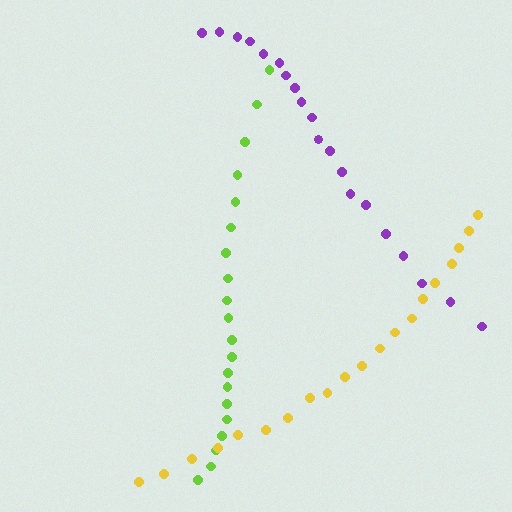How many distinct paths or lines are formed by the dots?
There are 3 distinct paths.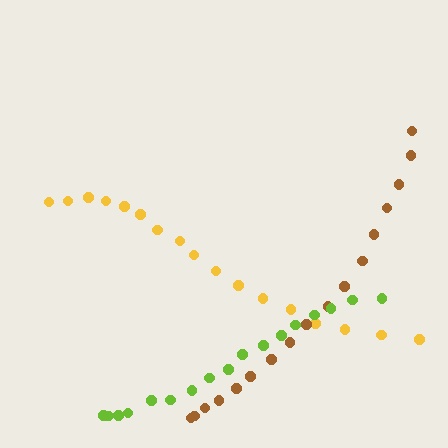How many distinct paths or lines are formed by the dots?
There are 3 distinct paths.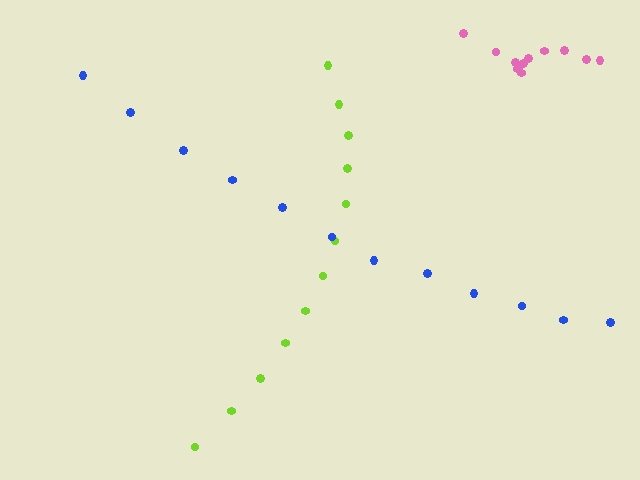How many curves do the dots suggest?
There are 3 distinct paths.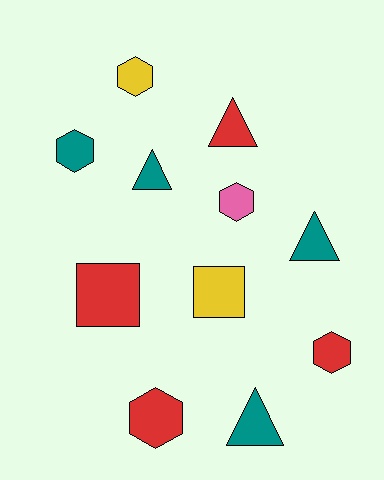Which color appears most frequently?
Red, with 4 objects.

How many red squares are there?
There is 1 red square.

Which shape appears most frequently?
Hexagon, with 5 objects.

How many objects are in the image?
There are 11 objects.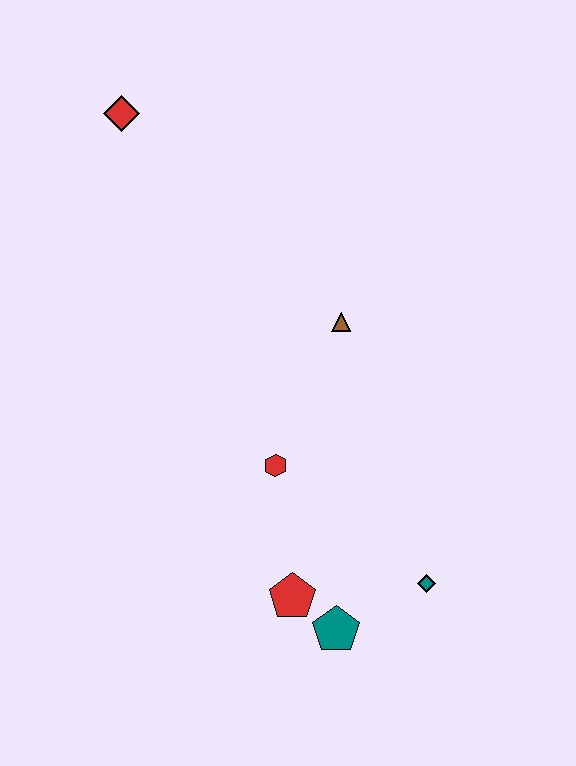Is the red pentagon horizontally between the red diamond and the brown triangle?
Yes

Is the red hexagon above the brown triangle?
No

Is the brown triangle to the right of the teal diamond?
No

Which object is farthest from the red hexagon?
The red diamond is farthest from the red hexagon.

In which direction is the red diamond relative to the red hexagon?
The red diamond is above the red hexagon.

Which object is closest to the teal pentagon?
The red pentagon is closest to the teal pentagon.